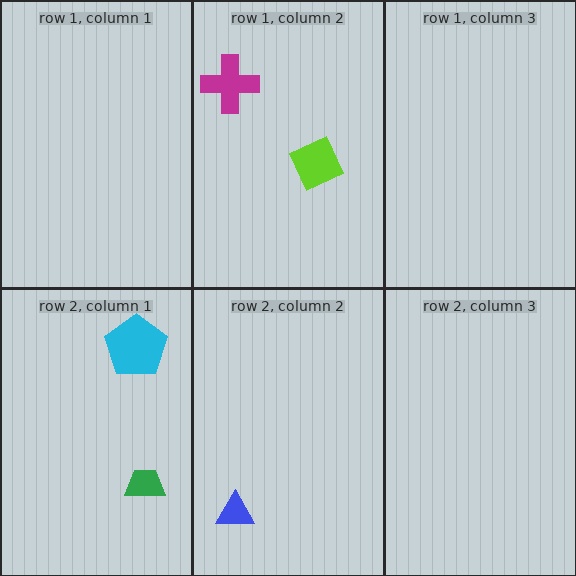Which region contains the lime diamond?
The row 1, column 2 region.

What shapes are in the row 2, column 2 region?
The blue triangle.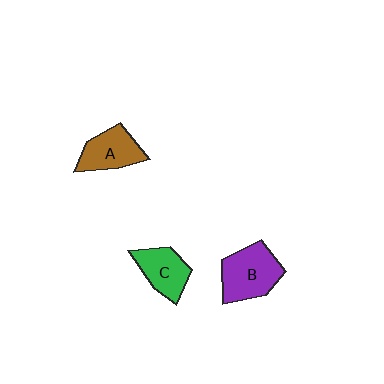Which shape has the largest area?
Shape B (purple).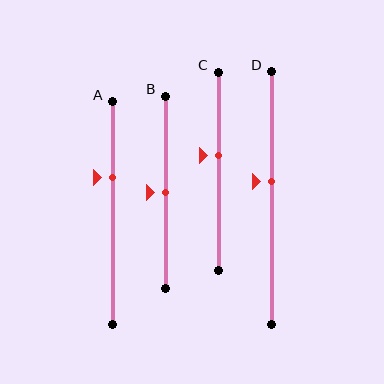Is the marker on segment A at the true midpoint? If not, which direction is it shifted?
No, the marker on segment A is shifted upward by about 16% of the segment length.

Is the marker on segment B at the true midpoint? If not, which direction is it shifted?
Yes, the marker on segment B is at the true midpoint.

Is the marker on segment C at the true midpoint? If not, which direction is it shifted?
No, the marker on segment C is shifted upward by about 8% of the segment length.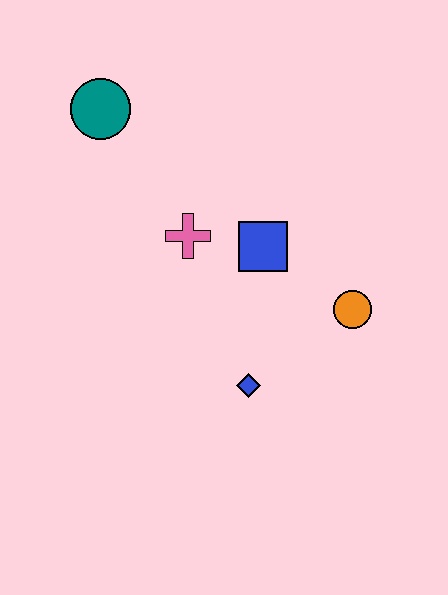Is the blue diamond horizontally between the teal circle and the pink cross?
No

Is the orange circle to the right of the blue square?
Yes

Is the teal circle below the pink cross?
No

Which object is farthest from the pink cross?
The orange circle is farthest from the pink cross.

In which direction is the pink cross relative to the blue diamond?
The pink cross is above the blue diamond.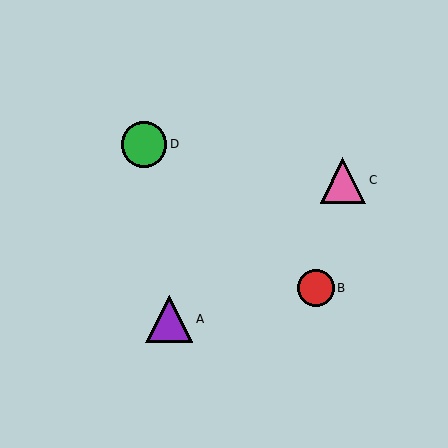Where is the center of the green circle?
The center of the green circle is at (144, 144).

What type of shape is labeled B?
Shape B is a red circle.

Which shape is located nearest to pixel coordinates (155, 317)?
The purple triangle (labeled A) at (169, 319) is nearest to that location.